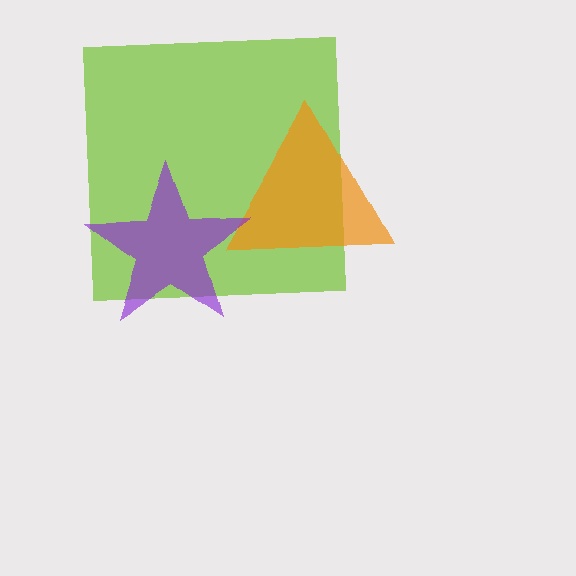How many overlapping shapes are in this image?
There are 3 overlapping shapes in the image.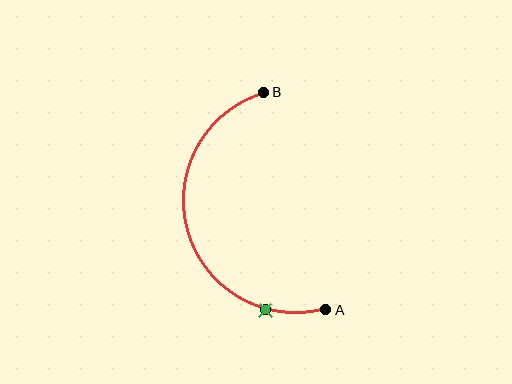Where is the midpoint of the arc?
The arc midpoint is the point on the curve farthest from the straight line joining A and B. It sits to the left of that line.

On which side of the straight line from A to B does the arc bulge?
The arc bulges to the left of the straight line connecting A and B.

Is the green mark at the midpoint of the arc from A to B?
No. The green mark lies on the arc but is closer to endpoint A. The arc midpoint would be at the point on the curve equidistant along the arc from both A and B.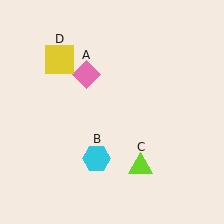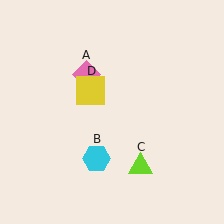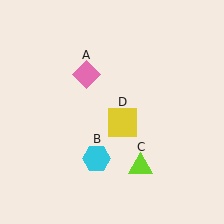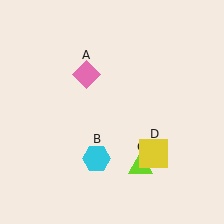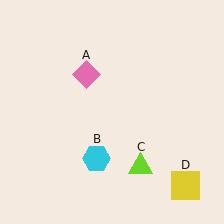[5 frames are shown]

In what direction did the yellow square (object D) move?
The yellow square (object D) moved down and to the right.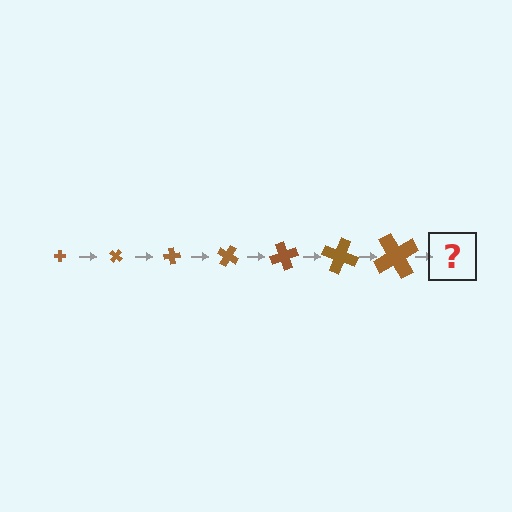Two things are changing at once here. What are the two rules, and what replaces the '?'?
The two rules are that the cross grows larger each step and it rotates 40 degrees each step. The '?' should be a cross, larger than the previous one and rotated 280 degrees from the start.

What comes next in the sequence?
The next element should be a cross, larger than the previous one and rotated 280 degrees from the start.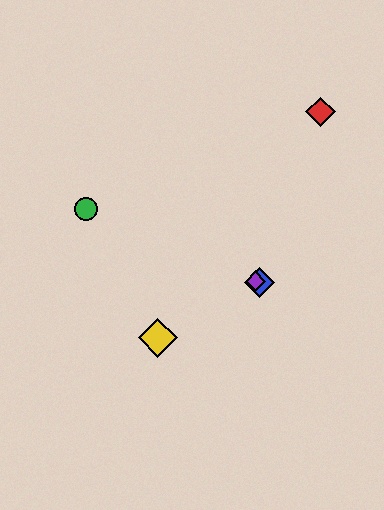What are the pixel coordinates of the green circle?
The green circle is at (86, 209).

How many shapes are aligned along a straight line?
3 shapes (the blue diamond, the green circle, the purple diamond) are aligned along a straight line.